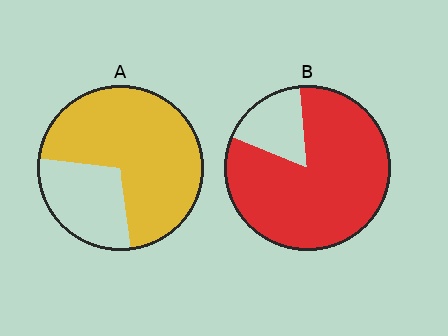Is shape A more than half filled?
Yes.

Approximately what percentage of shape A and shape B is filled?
A is approximately 70% and B is approximately 85%.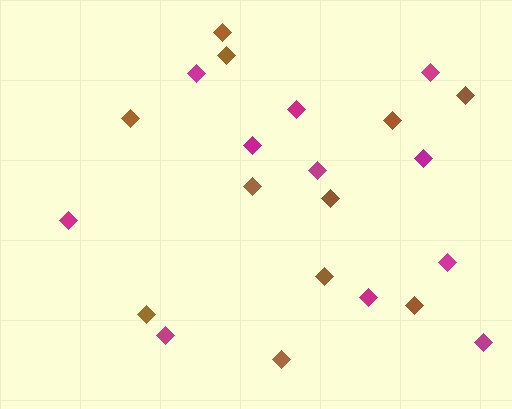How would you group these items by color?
There are 2 groups: one group of magenta diamonds (11) and one group of brown diamonds (11).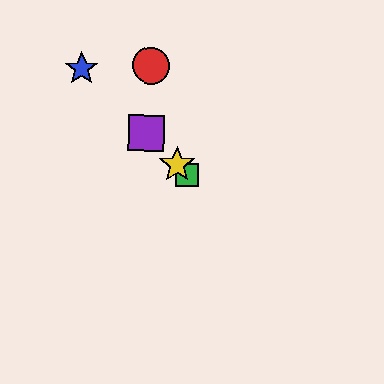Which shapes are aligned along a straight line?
The blue star, the green square, the yellow star, the purple square are aligned along a straight line.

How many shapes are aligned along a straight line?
4 shapes (the blue star, the green square, the yellow star, the purple square) are aligned along a straight line.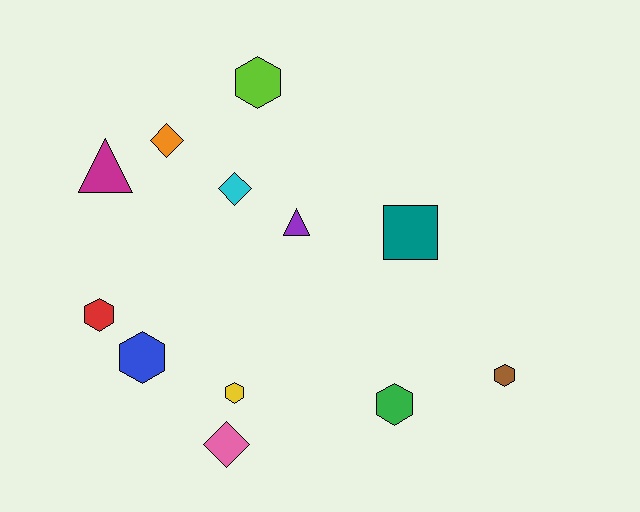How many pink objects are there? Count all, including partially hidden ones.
There is 1 pink object.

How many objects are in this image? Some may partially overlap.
There are 12 objects.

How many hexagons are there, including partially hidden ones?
There are 6 hexagons.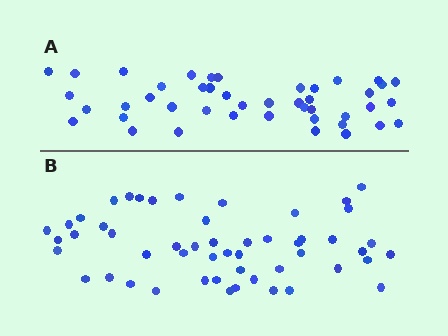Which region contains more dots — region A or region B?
Region B (the bottom region) has more dots.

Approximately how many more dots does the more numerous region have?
Region B has roughly 8 or so more dots than region A.